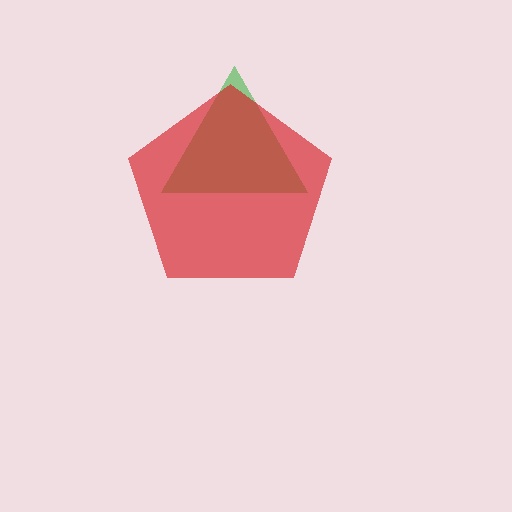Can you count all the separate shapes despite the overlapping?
Yes, there are 2 separate shapes.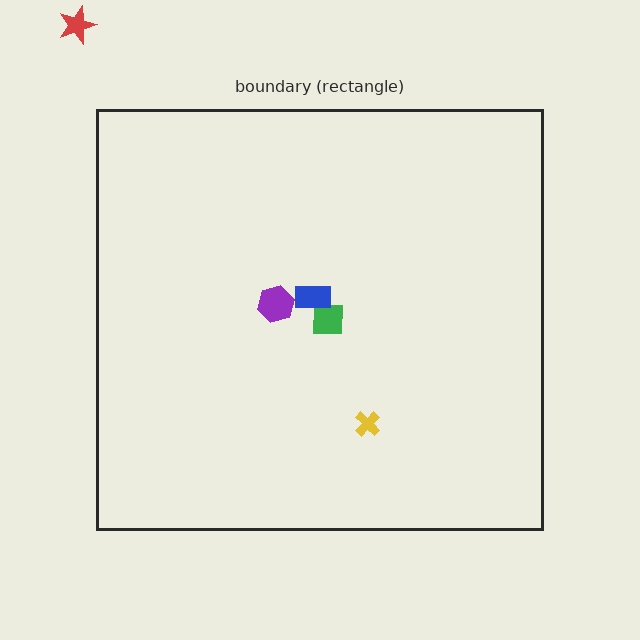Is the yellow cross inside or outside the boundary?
Inside.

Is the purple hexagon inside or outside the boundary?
Inside.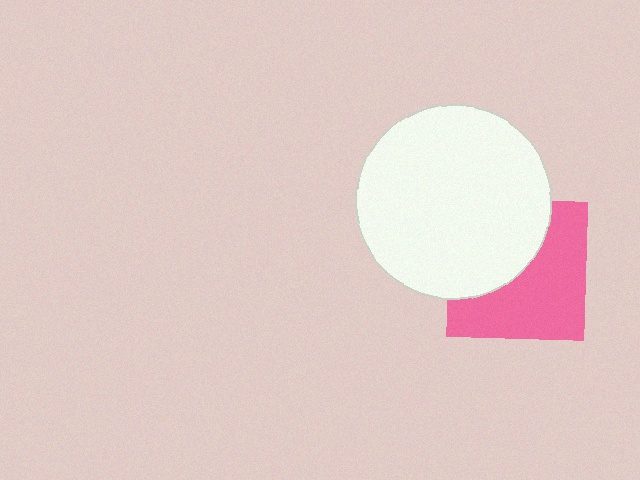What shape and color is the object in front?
The object in front is a white circle.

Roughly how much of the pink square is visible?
About half of it is visible (roughly 57%).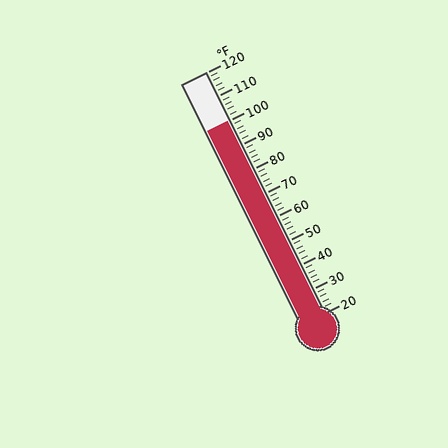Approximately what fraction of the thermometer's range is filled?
The thermometer is filled to approximately 80% of its range.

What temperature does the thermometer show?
The thermometer shows approximately 100°F.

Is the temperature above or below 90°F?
The temperature is above 90°F.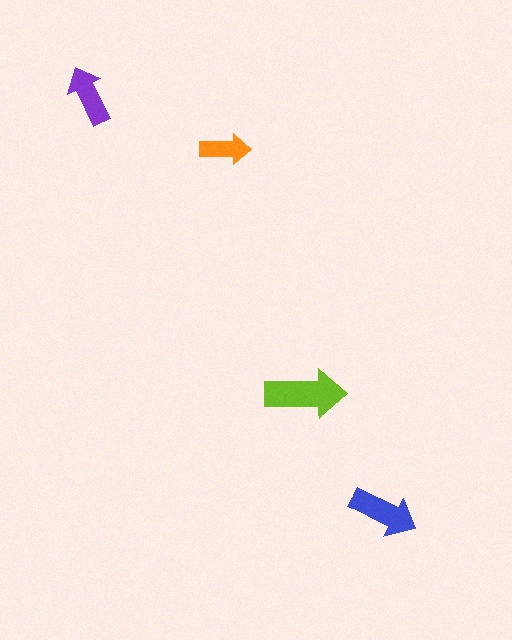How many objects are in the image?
There are 4 objects in the image.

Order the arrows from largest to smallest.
the lime one, the blue one, the purple one, the orange one.